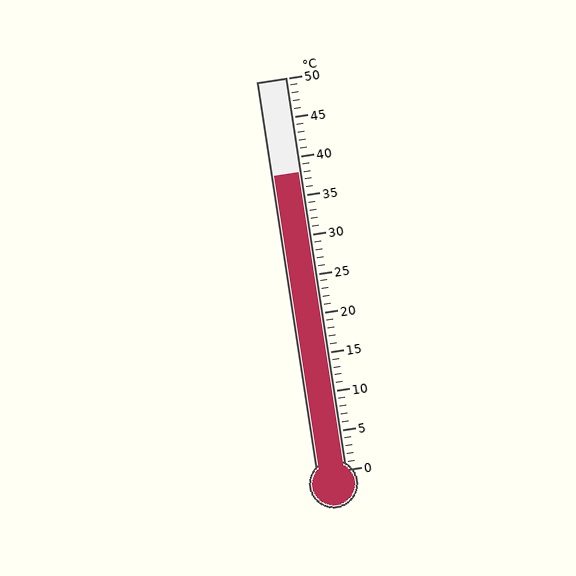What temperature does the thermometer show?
The thermometer shows approximately 38°C.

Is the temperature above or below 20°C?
The temperature is above 20°C.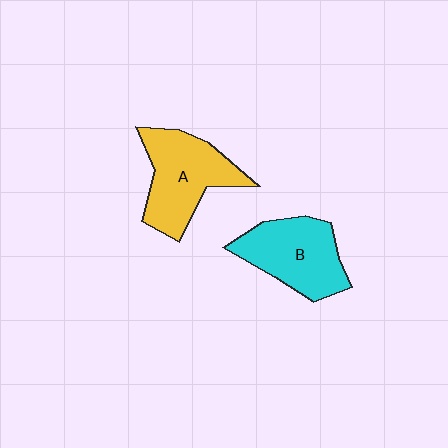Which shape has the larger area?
Shape A (yellow).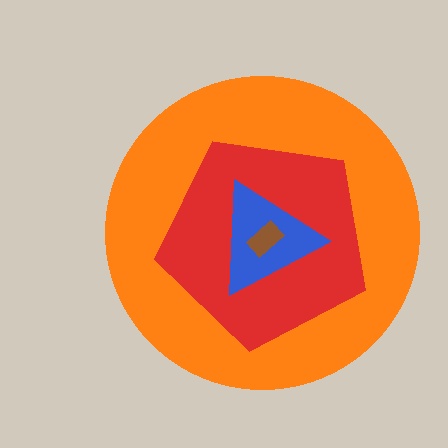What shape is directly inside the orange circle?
The red pentagon.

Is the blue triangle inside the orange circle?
Yes.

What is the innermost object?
The brown rectangle.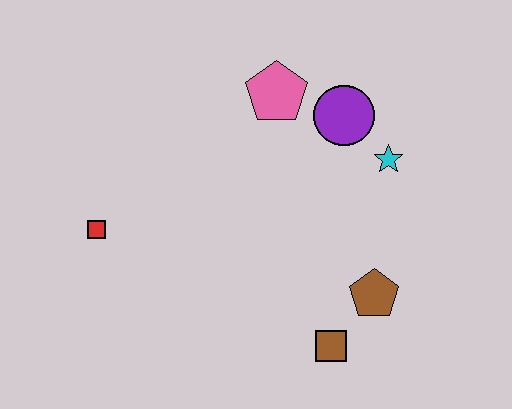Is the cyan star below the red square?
No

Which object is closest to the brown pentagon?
The brown square is closest to the brown pentagon.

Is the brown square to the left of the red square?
No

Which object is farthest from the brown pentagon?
The red square is farthest from the brown pentagon.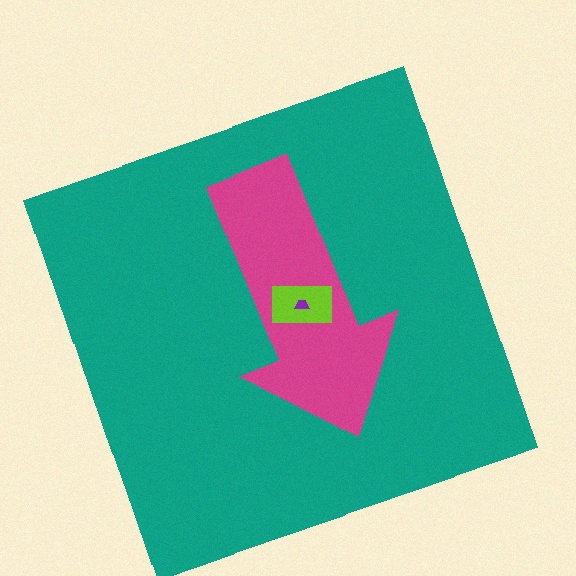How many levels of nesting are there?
4.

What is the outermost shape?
The teal square.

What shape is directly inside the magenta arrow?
The lime rectangle.